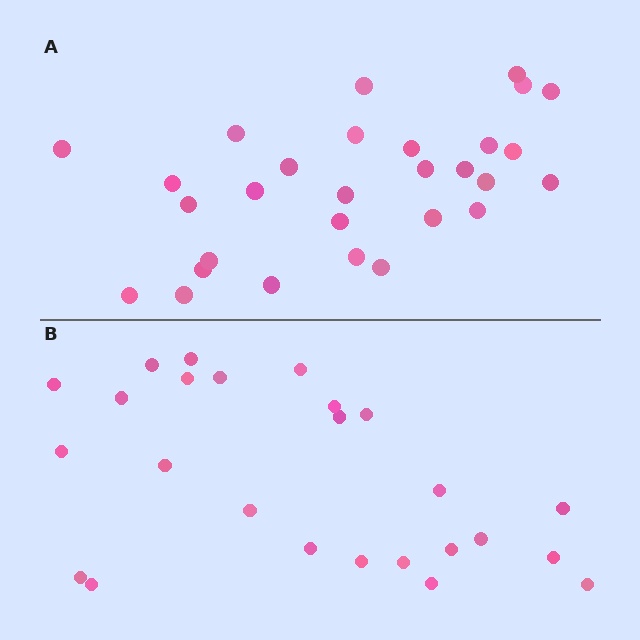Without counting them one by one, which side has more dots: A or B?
Region A (the top region) has more dots.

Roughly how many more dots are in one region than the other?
Region A has about 4 more dots than region B.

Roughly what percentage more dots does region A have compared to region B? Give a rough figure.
About 15% more.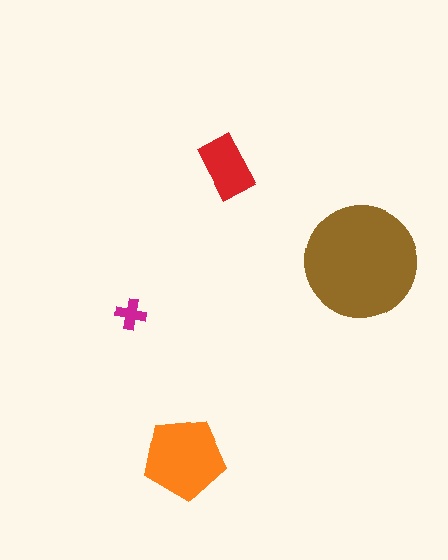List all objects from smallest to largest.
The magenta cross, the red rectangle, the orange pentagon, the brown circle.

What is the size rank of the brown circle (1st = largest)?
1st.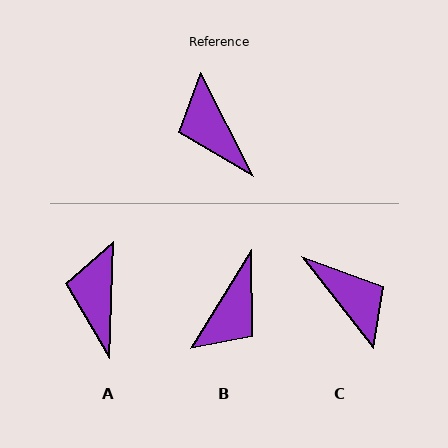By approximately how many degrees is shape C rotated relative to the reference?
Approximately 169 degrees clockwise.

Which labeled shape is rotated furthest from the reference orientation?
C, about 169 degrees away.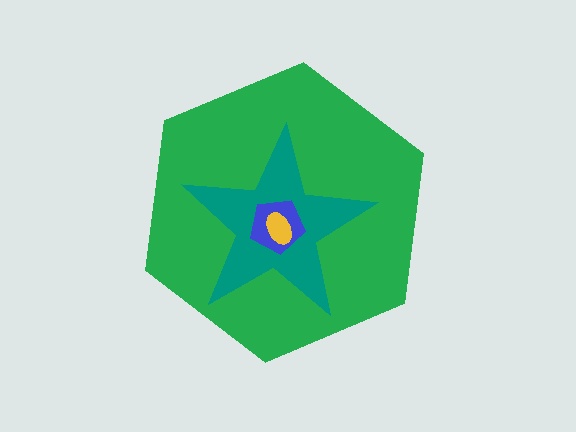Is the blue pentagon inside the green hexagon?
Yes.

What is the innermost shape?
The yellow ellipse.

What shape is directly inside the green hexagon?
The teal star.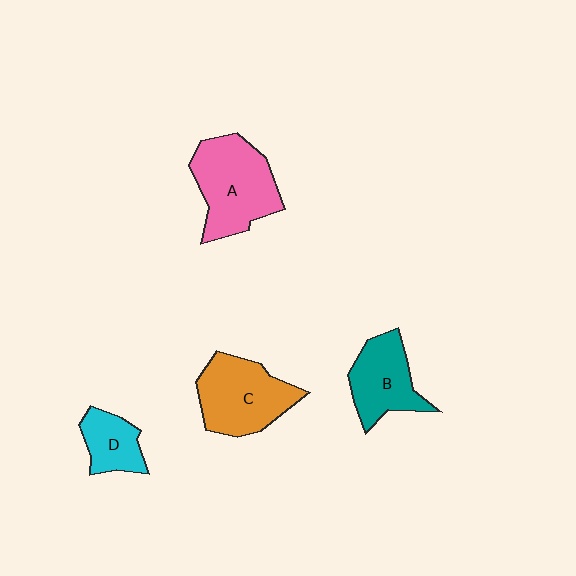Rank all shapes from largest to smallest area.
From largest to smallest: A (pink), C (orange), B (teal), D (cyan).